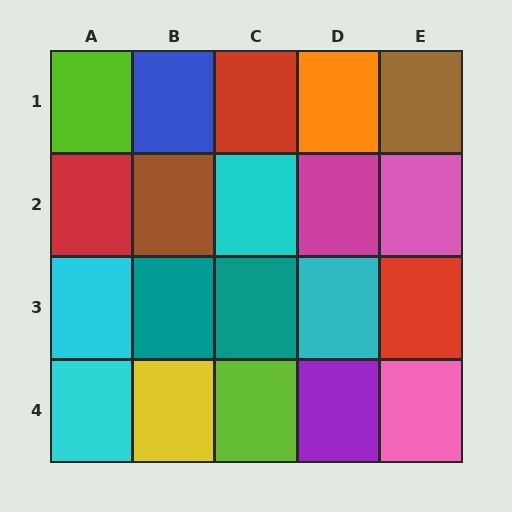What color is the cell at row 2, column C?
Cyan.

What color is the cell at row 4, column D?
Purple.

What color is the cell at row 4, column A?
Cyan.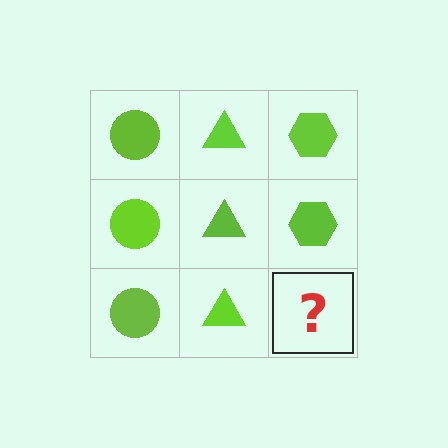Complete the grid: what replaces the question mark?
The question mark should be replaced with a lime hexagon.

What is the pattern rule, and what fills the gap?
The rule is that each column has a consistent shape. The gap should be filled with a lime hexagon.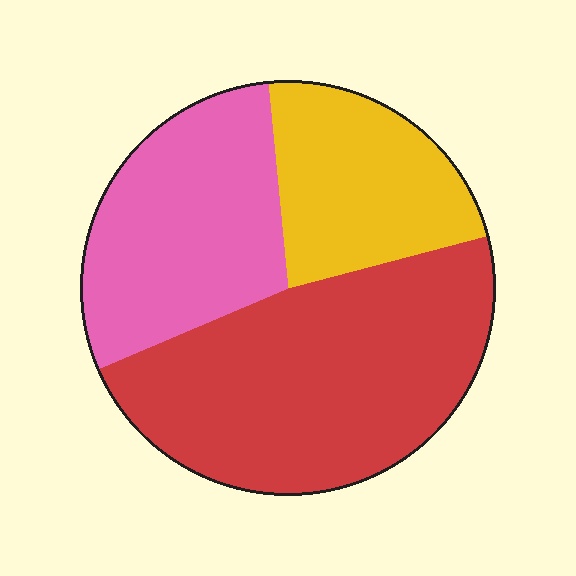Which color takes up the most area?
Red, at roughly 50%.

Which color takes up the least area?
Yellow, at roughly 20%.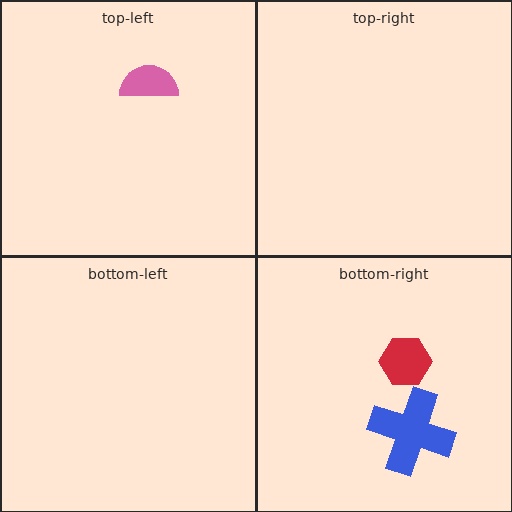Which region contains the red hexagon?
The bottom-right region.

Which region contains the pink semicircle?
The top-left region.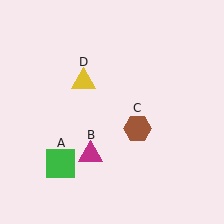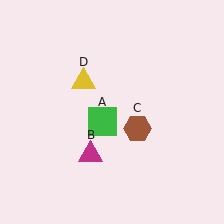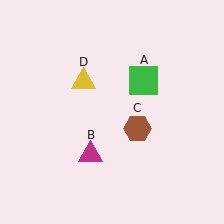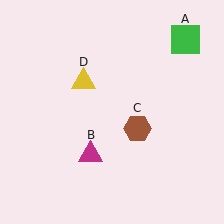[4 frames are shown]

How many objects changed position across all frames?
1 object changed position: green square (object A).